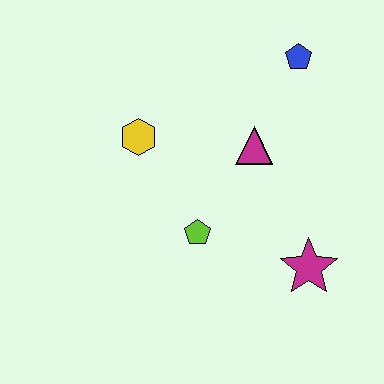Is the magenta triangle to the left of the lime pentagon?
No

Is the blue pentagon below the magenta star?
No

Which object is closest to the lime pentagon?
The magenta triangle is closest to the lime pentagon.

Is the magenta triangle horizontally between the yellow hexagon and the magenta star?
Yes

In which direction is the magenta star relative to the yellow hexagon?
The magenta star is to the right of the yellow hexagon.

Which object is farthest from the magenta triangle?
The magenta star is farthest from the magenta triangle.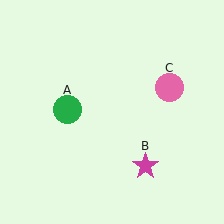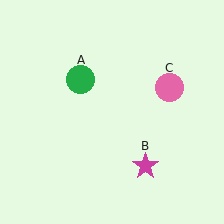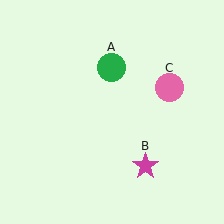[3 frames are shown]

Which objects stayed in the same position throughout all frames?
Magenta star (object B) and pink circle (object C) remained stationary.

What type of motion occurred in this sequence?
The green circle (object A) rotated clockwise around the center of the scene.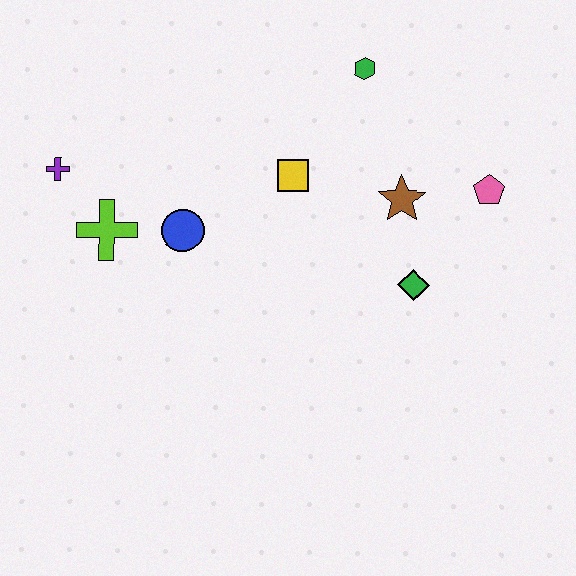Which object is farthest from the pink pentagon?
The purple cross is farthest from the pink pentagon.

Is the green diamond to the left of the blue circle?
No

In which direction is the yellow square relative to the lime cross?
The yellow square is to the right of the lime cross.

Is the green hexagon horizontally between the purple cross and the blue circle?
No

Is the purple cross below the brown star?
No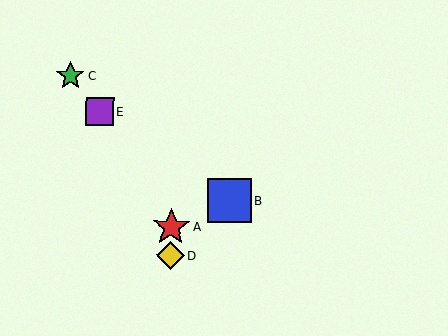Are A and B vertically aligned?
No, A is at x≈171 and B is at x≈229.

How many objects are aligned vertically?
2 objects (A, D) are aligned vertically.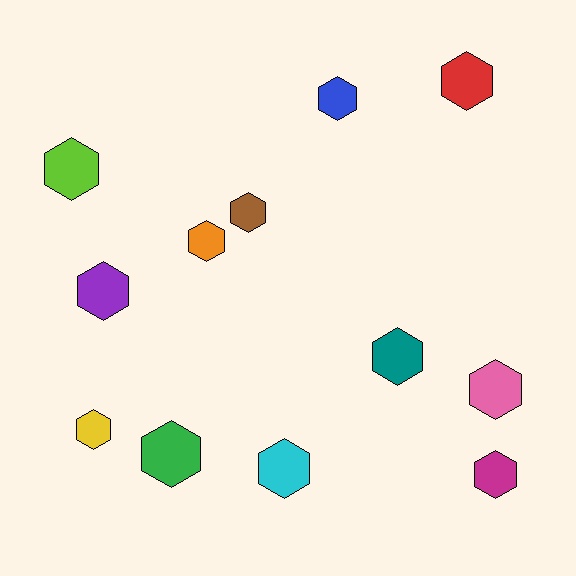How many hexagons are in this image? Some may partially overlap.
There are 12 hexagons.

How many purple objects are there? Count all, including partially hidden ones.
There is 1 purple object.